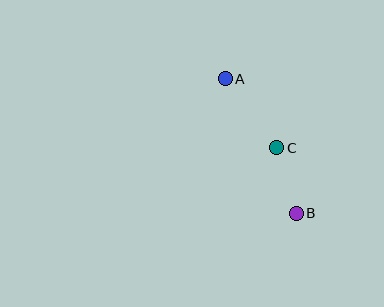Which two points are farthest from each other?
Points A and B are farthest from each other.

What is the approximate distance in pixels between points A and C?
The distance between A and C is approximately 86 pixels.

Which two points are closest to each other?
Points B and C are closest to each other.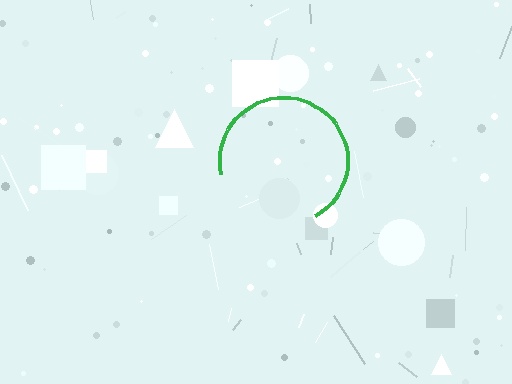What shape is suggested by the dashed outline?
The dashed outline suggests a circle.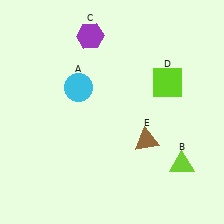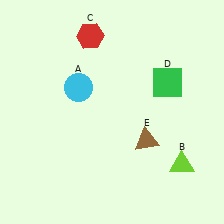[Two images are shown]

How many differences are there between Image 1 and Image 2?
There are 2 differences between the two images.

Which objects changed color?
C changed from purple to red. D changed from lime to green.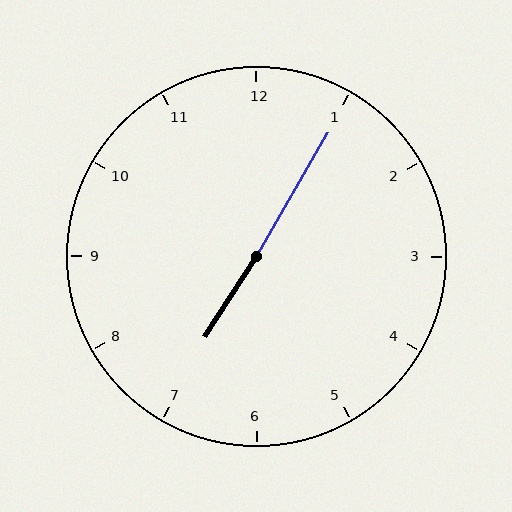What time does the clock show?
7:05.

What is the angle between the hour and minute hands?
Approximately 178 degrees.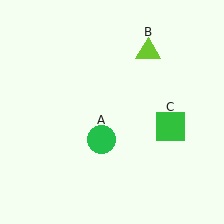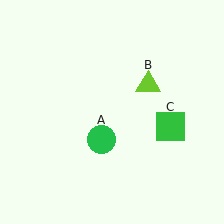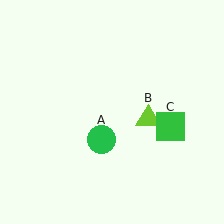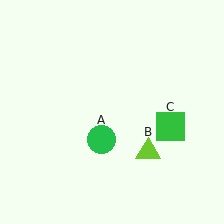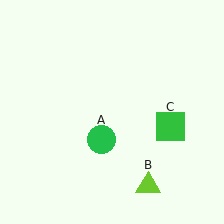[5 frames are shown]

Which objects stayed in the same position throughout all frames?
Green circle (object A) and green square (object C) remained stationary.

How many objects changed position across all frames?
1 object changed position: lime triangle (object B).